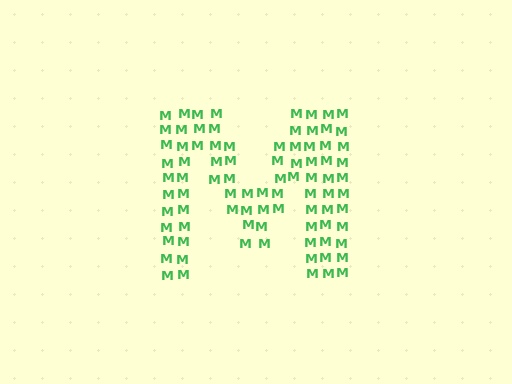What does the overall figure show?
The overall figure shows the letter M.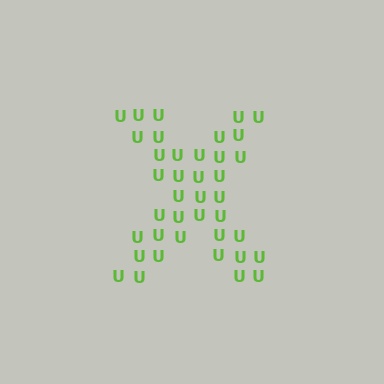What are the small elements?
The small elements are letter U's.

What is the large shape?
The large shape is the letter X.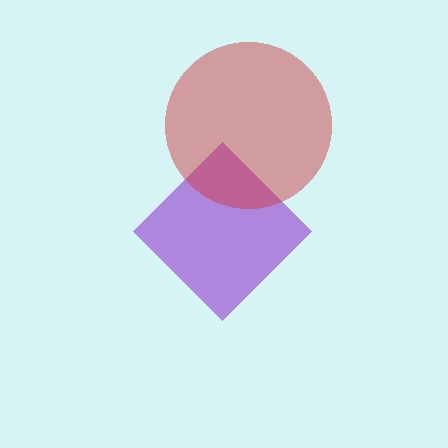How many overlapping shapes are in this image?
There are 2 overlapping shapes in the image.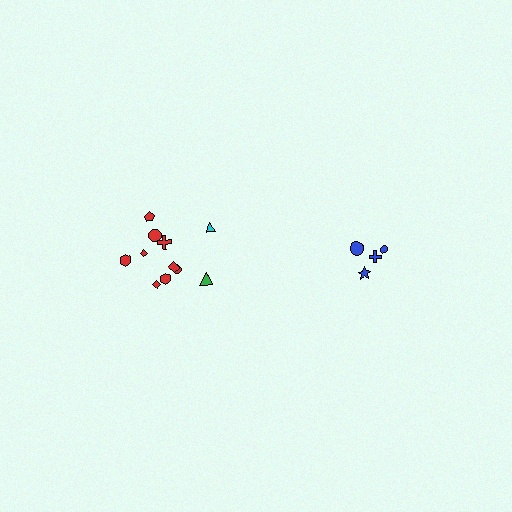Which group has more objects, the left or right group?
The left group.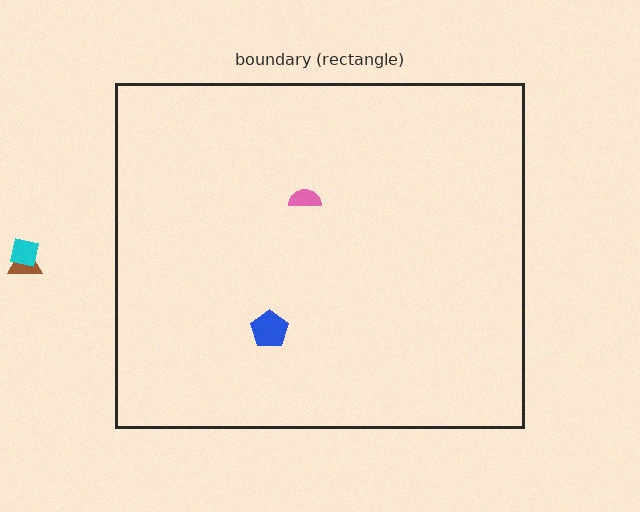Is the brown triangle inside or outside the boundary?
Outside.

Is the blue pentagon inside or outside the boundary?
Inside.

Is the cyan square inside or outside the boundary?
Outside.